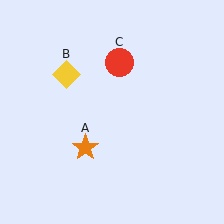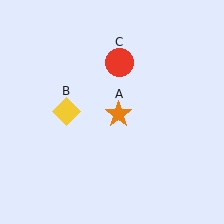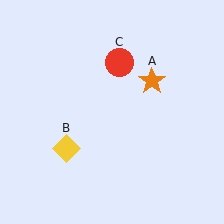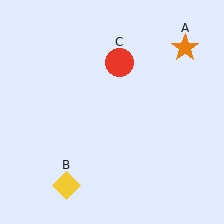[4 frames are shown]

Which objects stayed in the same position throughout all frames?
Red circle (object C) remained stationary.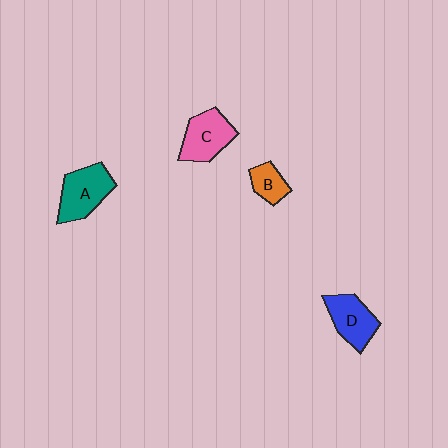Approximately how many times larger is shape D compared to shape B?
Approximately 1.7 times.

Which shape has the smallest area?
Shape B (orange).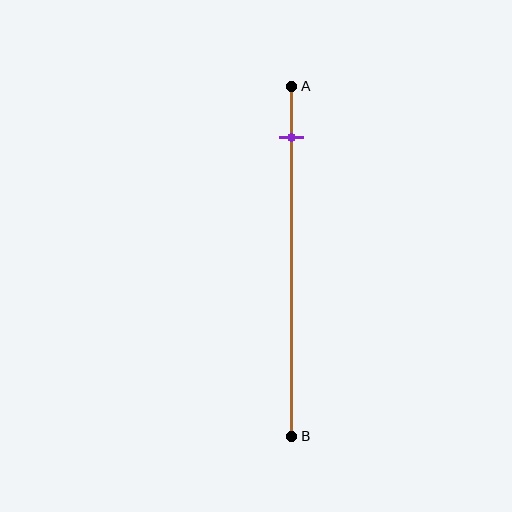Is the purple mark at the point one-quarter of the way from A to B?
No, the mark is at about 15% from A, not at the 25% one-quarter point.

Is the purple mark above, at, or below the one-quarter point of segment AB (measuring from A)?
The purple mark is above the one-quarter point of segment AB.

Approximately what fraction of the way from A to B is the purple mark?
The purple mark is approximately 15% of the way from A to B.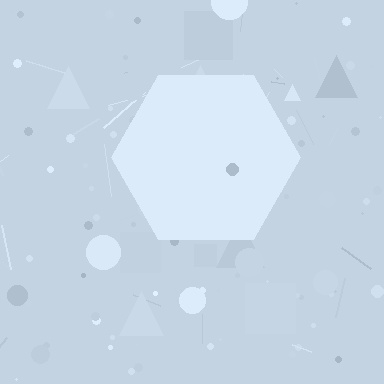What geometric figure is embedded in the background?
A hexagon is embedded in the background.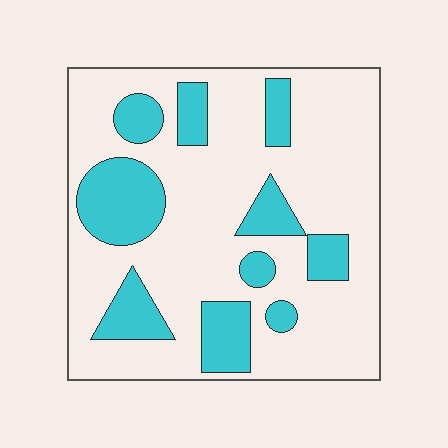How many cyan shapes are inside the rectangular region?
10.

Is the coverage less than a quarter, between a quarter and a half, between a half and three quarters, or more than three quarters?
Between a quarter and a half.